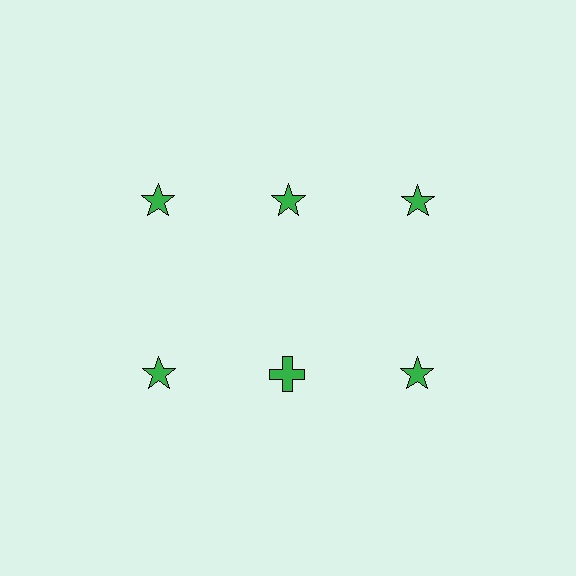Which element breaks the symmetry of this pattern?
The green cross in the second row, second from left column breaks the symmetry. All other shapes are green stars.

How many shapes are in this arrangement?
There are 6 shapes arranged in a grid pattern.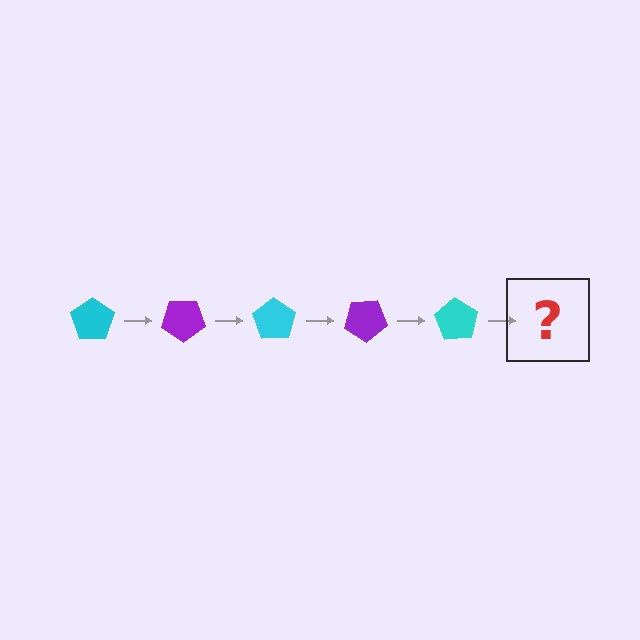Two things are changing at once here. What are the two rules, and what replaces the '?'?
The two rules are that it rotates 35 degrees each step and the color cycles through cyan and purple. The '?' should be a purple pentagon, rotated 175 degrees from the start.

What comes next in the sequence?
The next element should be a purple pentagon, rotated 175 degrees from the start.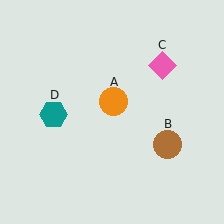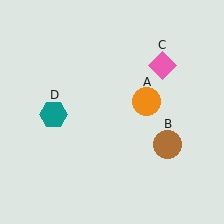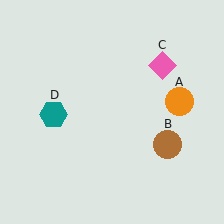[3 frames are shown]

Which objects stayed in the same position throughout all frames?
Brown circle (object B) and pink diamond (object C) and teal hexagon (object D) remained stationary.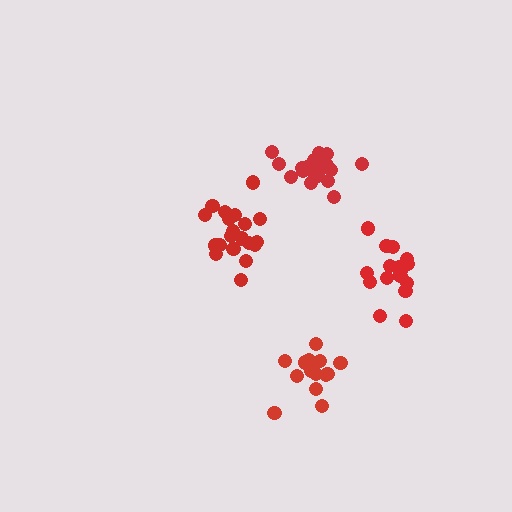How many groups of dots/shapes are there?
There are 4 groups.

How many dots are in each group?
Group 1: 19 dots, Group 2: 20 dots, Group 3: 17 dots, Group 4: 15 dots (71 total).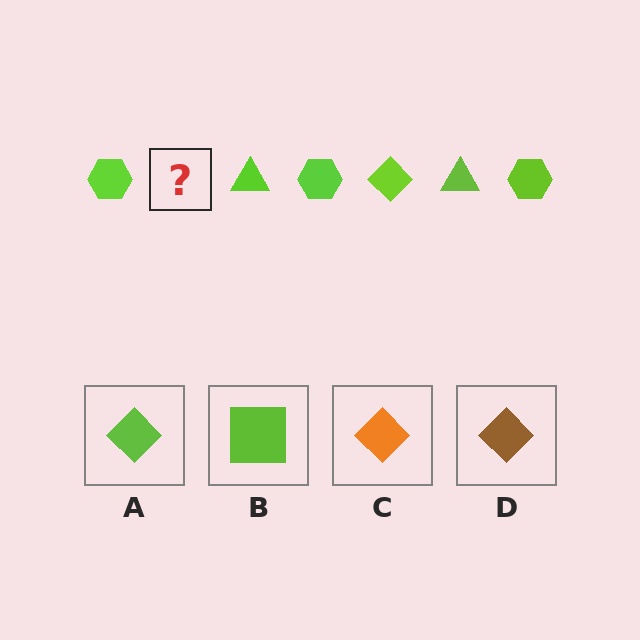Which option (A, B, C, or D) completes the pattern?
A.